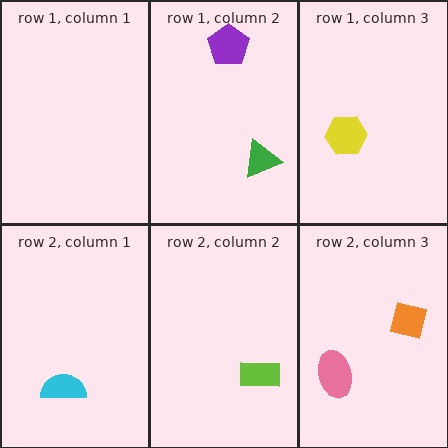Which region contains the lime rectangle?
The row 2, column 2 region.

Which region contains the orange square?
The row 2, column 3 region.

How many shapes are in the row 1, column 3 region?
1.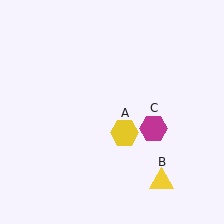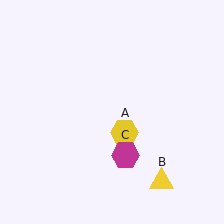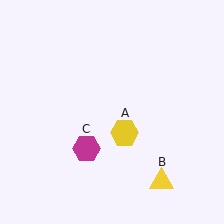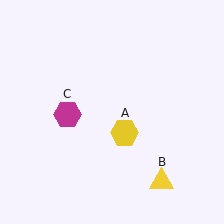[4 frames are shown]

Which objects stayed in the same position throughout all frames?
Yellow hexagon (object A) and yellow triangle (object B) remained stationary.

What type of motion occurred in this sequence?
The magenta hexagon (object C) rotated clockwise around the center of the scene.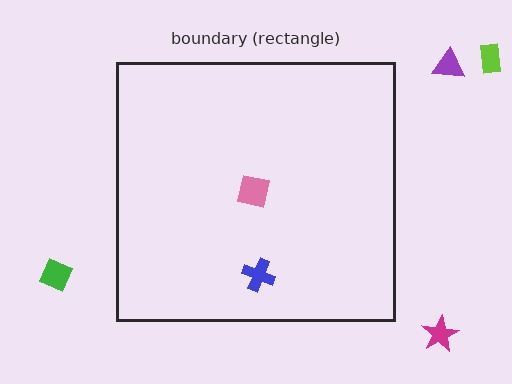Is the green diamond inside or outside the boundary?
Outside.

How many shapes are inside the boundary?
2 inside, 4 outside.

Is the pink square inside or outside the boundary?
Inside.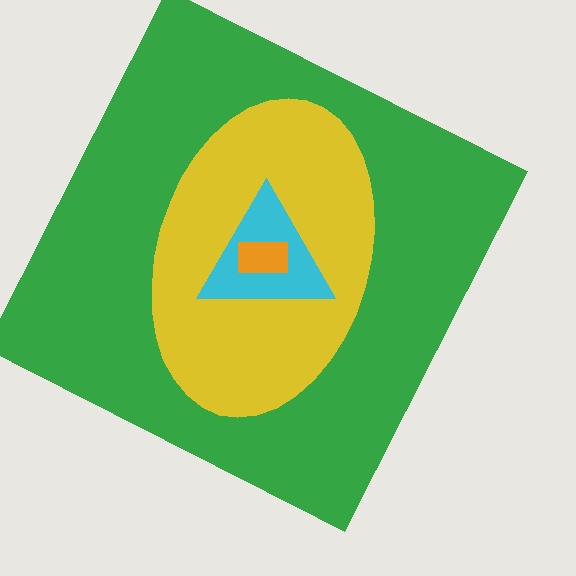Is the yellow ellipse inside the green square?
Yes.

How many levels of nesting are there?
4.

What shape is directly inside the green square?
The yellow ellipse.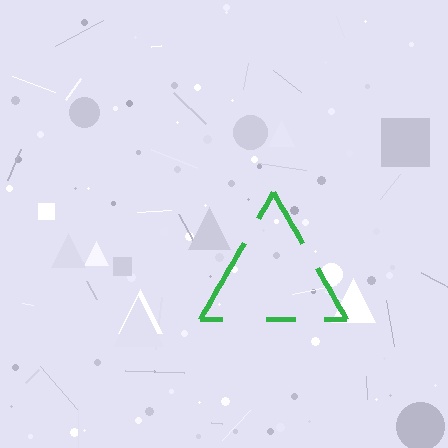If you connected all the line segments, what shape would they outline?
They would outline a triangle.